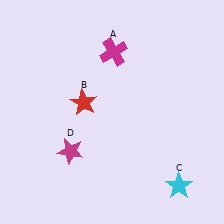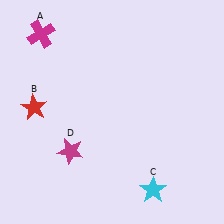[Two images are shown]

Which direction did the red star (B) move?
The red star (B) moved left.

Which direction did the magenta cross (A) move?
The magenta cross (A) moved left.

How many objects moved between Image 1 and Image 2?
3 objects moved between the two images.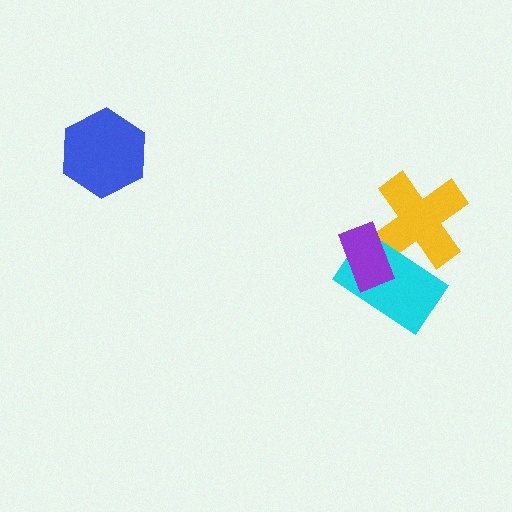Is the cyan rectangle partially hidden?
Yes, it is partially covered by another shape.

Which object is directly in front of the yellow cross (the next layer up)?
The cyan rectangle is directly in front of the yellow cross.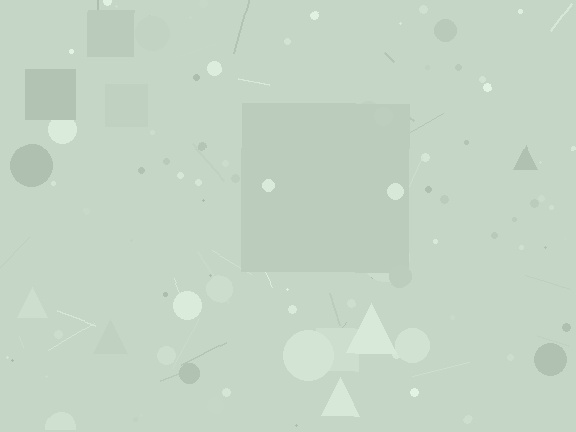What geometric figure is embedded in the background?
A square is embedded in the background.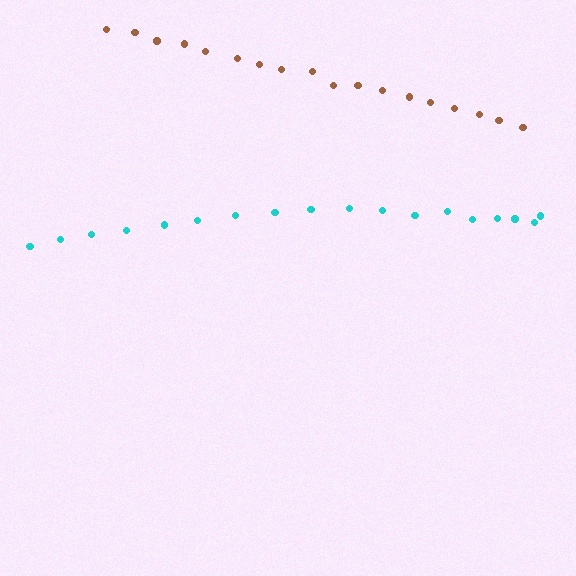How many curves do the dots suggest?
There are 2 distinct paths.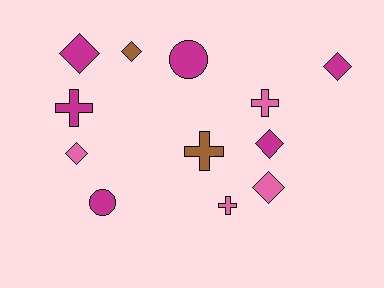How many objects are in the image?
There are 12 objects.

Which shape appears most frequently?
Diamond, with 6 objects.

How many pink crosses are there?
There are 2 pink crosses.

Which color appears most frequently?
Magenta, with 6 objects.